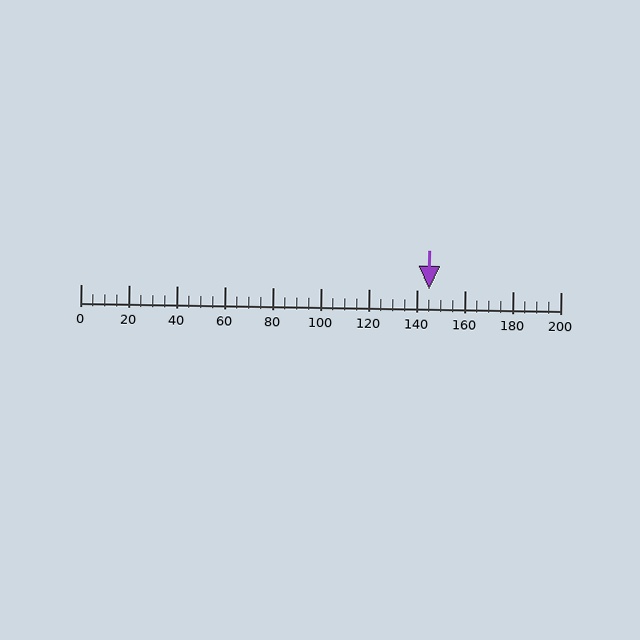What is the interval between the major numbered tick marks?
The major tick marks are spaced 20 units apart.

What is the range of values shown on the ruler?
The ruler shows values from 0 to 200.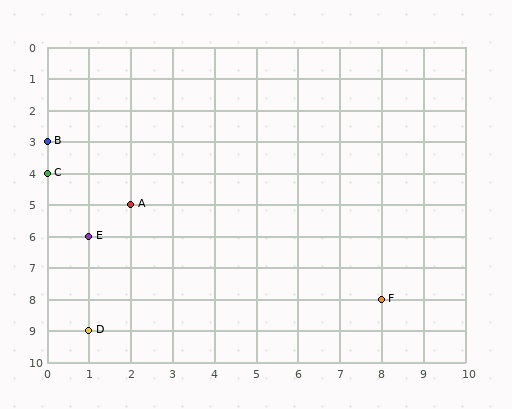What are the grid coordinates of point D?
Point D is at grid coordinates (1, 9).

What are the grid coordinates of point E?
Point E is at grid coordinates (1, 6).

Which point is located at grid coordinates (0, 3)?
Point B is at (0, 3).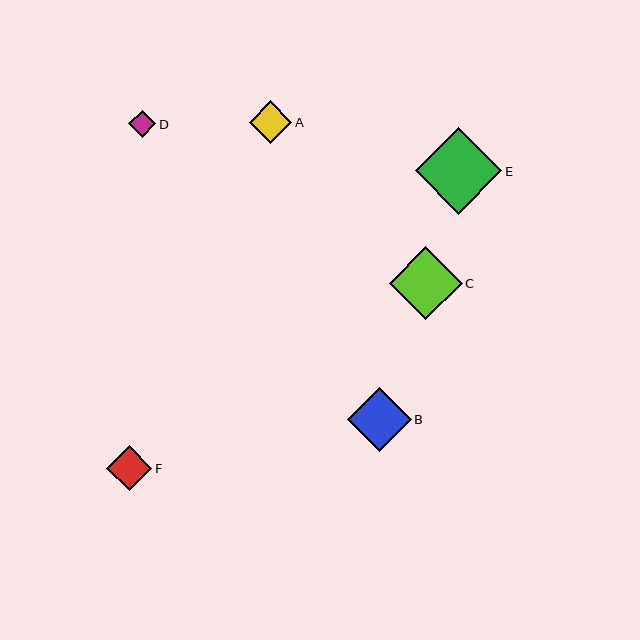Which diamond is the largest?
Diamond E is the largest with a size of approximately 86 pixels.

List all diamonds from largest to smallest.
From largest to smallest: E, C, B, F, A, D.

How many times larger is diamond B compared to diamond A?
Diamond B is approximately 1.5 times the size of diamond A.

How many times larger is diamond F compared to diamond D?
Diamond F is approximately 1.6 times the size of diamond D.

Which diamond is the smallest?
Diamond D is the smallest with a size of approximately 27 pixels.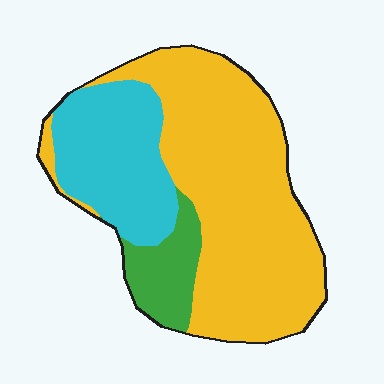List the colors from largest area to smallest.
From largest to smallest: yellow, cyan, green.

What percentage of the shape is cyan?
Cyan covers roughly 25% of the shape.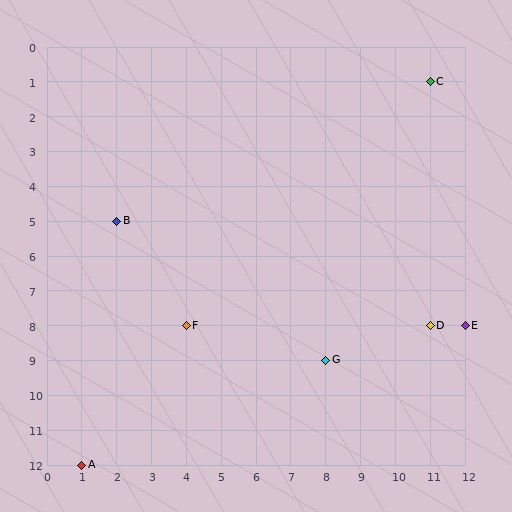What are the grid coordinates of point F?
Point F is at grid coordinates (4, 8).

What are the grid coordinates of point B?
Point B is at grid coordinates (2, 5).